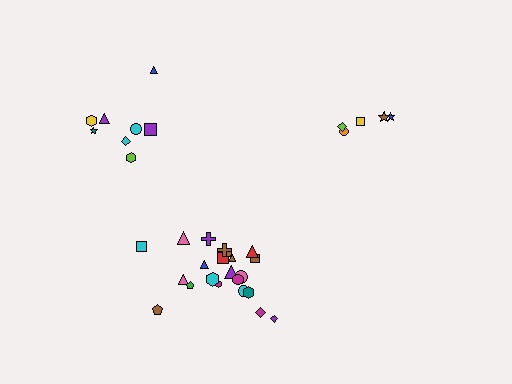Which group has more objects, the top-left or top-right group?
The top-left group.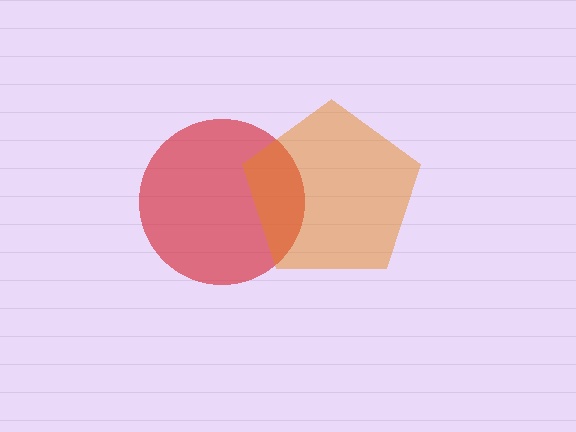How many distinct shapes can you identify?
There are 2 distinct shapes: a red circle, an orange pentagon.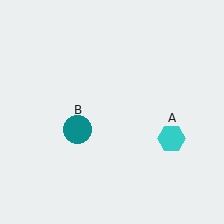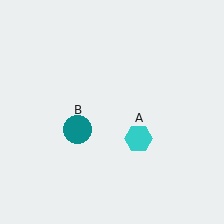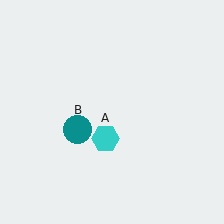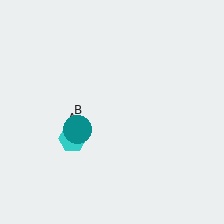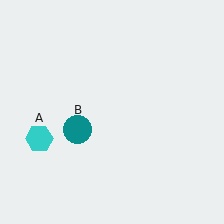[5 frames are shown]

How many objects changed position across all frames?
1 object changed position: cyan hexagon (object A).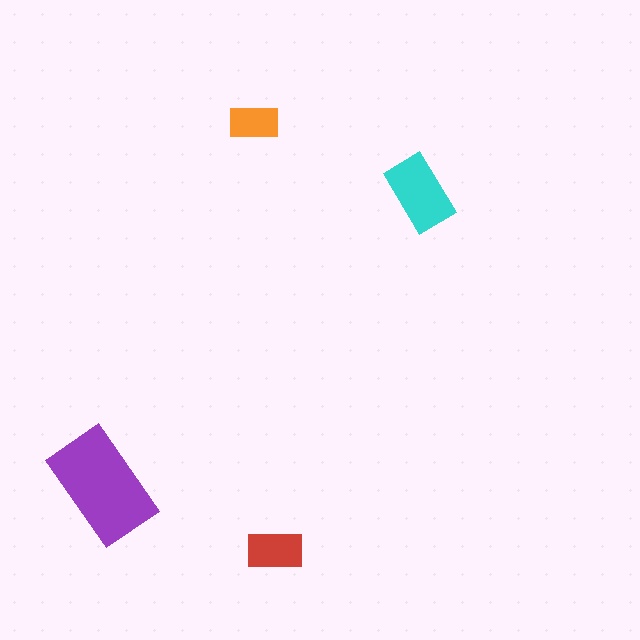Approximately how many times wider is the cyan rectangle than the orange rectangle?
About 1.5 times wider.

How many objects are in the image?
There are 4 objects in the image.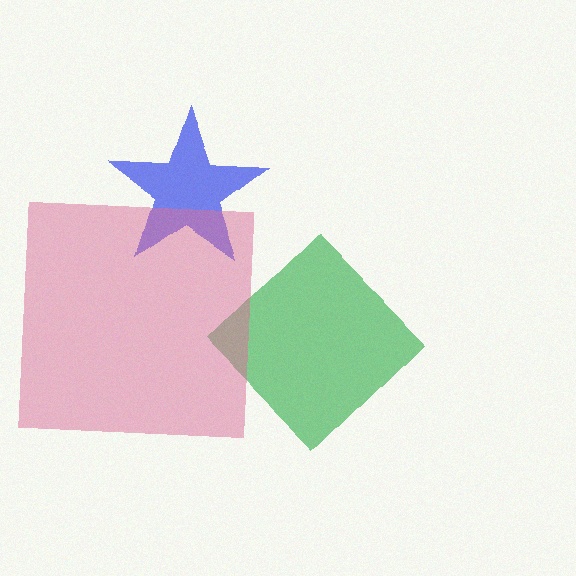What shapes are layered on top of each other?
The layered shapes are: a blue star, a green diamond, a pink square.